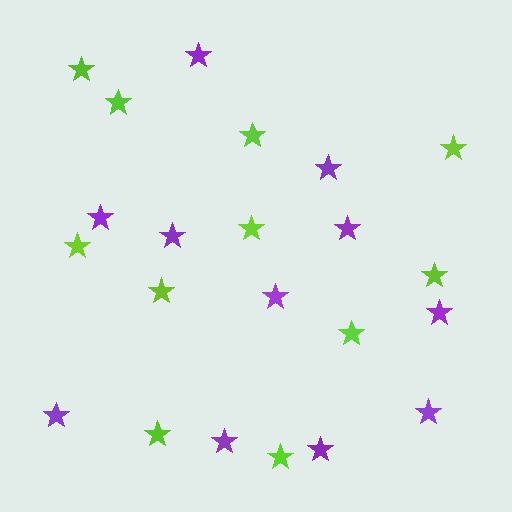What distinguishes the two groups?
There are 2 groups: one group of lime stars (11) and one group of purple stars (11).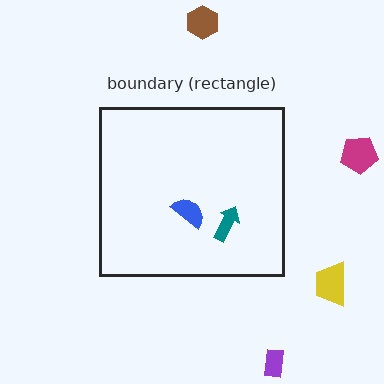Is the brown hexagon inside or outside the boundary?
Outside.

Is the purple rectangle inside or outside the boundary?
Outside.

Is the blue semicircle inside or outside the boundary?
Inside.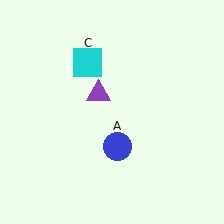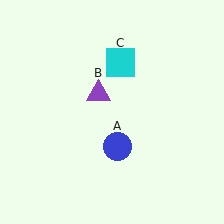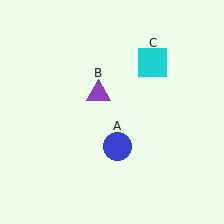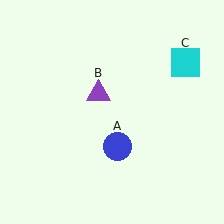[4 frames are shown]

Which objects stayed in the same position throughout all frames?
Blue circle (object A) and purple triangle (object B) remained stationary.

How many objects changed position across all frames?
1 object changed position: cyan square (object C).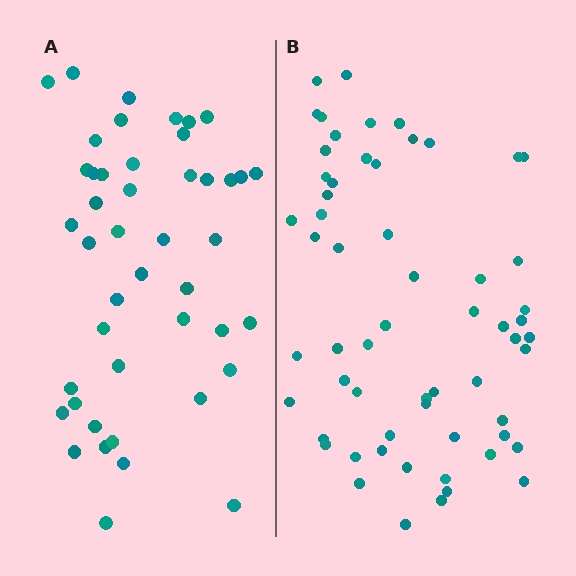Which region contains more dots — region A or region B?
Region B (the right region) has more dots.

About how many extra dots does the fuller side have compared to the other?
Region B has approximately 15 more dots than region A.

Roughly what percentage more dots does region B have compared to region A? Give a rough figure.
About 35% more.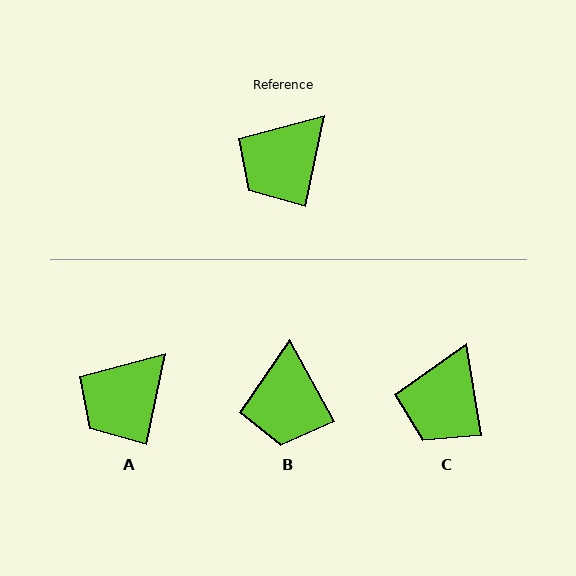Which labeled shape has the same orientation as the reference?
A.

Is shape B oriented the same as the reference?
No, it is off by about 40 degrees.